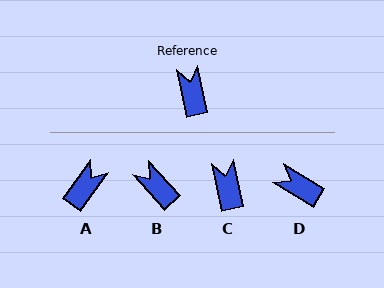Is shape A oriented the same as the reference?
No, it is off by about 48 degrees.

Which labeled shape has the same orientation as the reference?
C.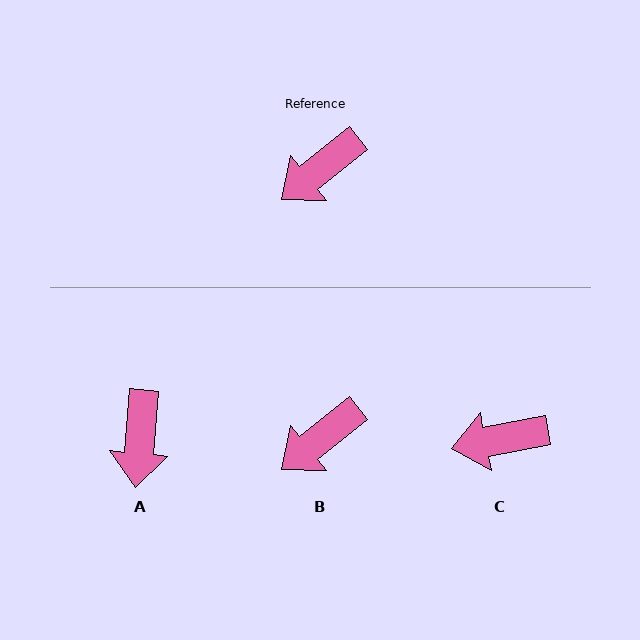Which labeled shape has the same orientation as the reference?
B.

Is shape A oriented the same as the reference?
No, it is off by about 46 degrees.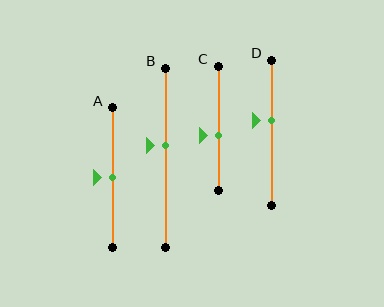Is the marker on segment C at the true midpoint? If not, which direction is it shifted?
No, the marker on segment C is shifted downward by about 6% of the segment length.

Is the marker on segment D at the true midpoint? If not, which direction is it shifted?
No, the marker on segment D is shifted upward by about 8% of the segment length.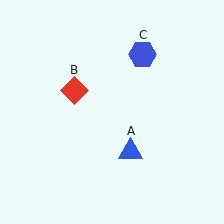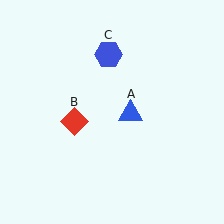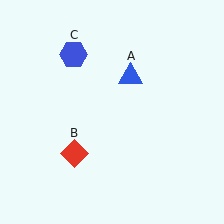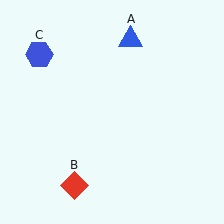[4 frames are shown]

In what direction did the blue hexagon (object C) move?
The blue hexagon (object C) moved left.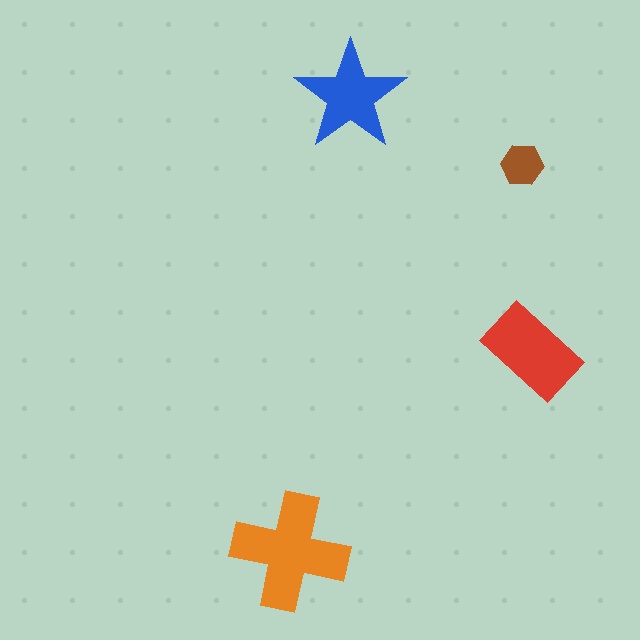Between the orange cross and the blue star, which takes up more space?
The orange cross.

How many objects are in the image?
There are 4 objects in the image.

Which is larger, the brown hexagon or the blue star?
The blue star.